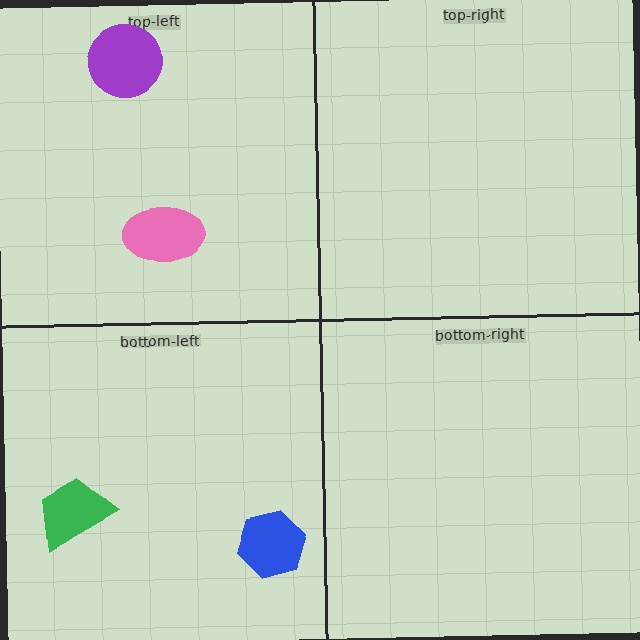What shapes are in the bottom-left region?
The blue hexagon, the green trapezoid.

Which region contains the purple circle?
The top-left region.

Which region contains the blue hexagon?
The bottom-left region.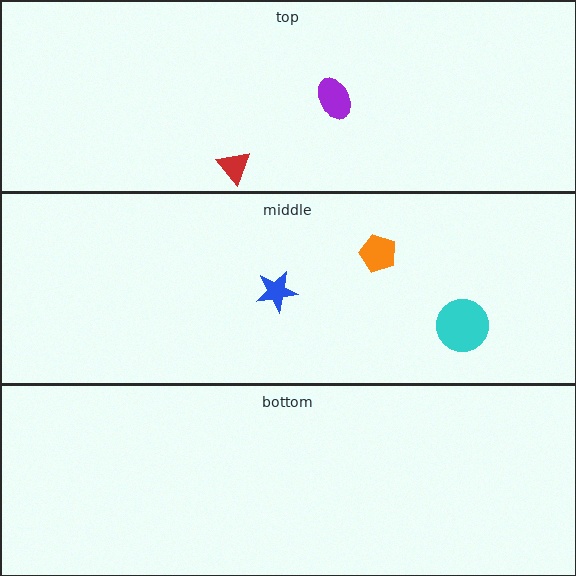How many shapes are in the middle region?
3.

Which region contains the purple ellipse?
The top region.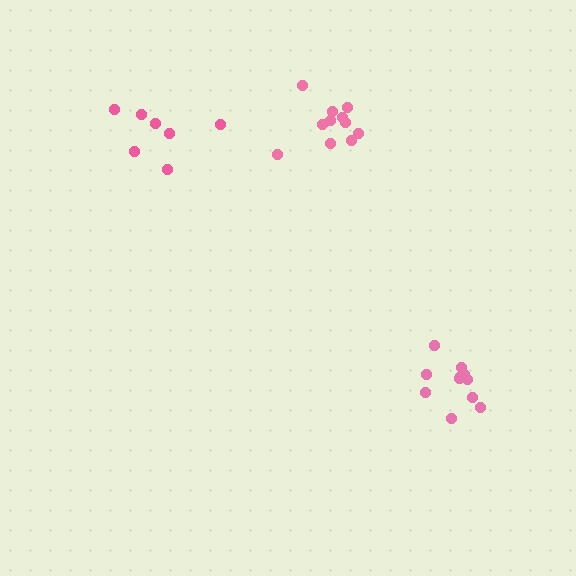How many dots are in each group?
Group 1: 11 dots, Group 2: 11 dots, Group 3: 7 dots (29 total).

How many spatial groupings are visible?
There are 3 spatial groupings.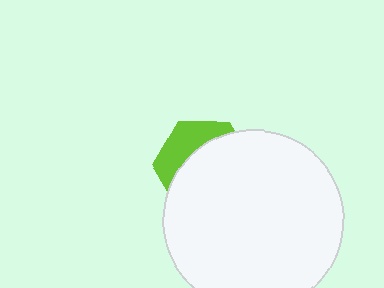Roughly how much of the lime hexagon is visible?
A small part of it is visible (roughly 33%).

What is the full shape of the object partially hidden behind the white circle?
The partially hidden object is a lime hexagon.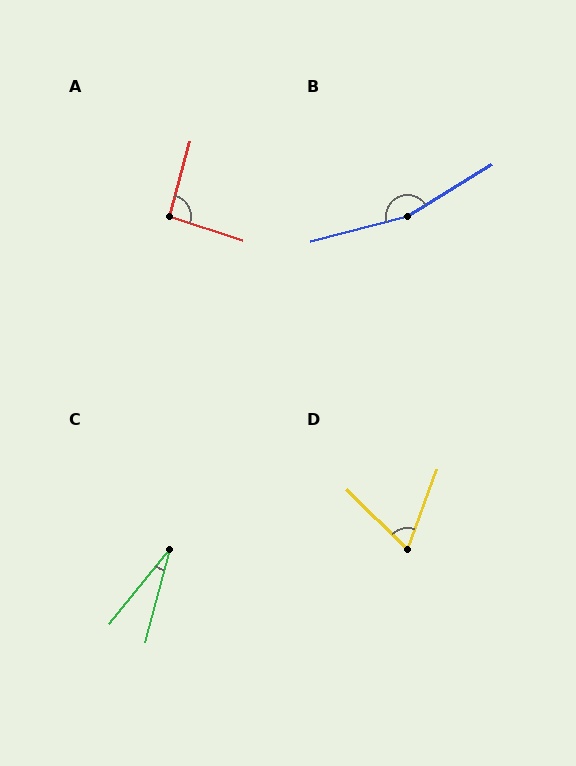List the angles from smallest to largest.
C (24°), D (65°), A (93°), B (163°).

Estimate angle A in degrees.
Approximately 93 degrees.